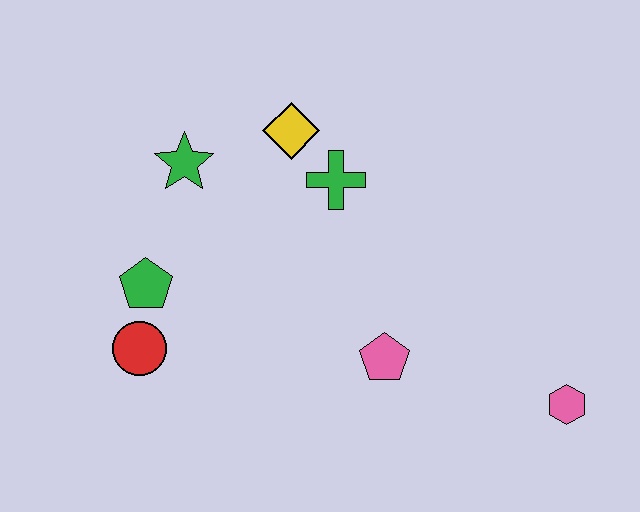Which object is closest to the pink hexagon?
The pink pentagon is closest to the pink hexagon.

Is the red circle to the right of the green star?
No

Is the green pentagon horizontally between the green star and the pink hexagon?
No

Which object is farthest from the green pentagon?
The pink hexagon is farthest from the green pentagon.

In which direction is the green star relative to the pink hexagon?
The green star is to the left of the pink hexagon.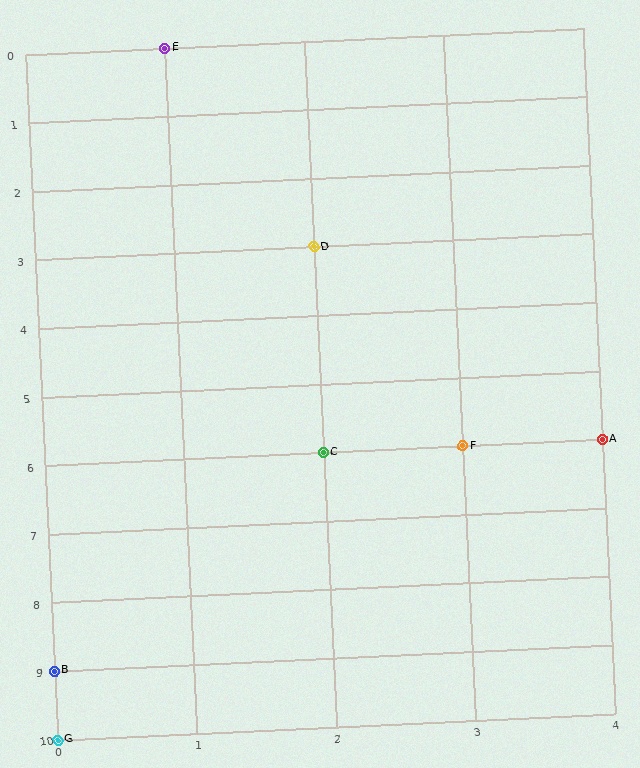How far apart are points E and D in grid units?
Points E and D are 1 column and 3 rows apart (about 3.2 grid units diagonally).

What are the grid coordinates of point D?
Point D is at grid coordinates (2, 3).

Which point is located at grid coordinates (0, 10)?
Point G is at (0, 10).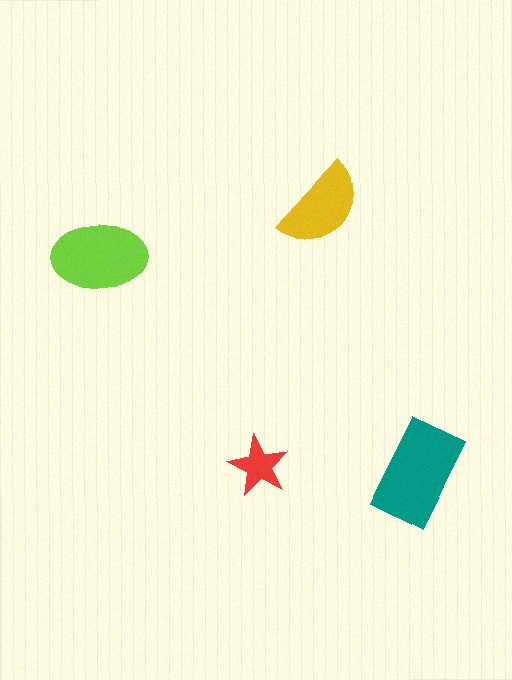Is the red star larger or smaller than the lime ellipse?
Smaller.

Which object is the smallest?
The red star.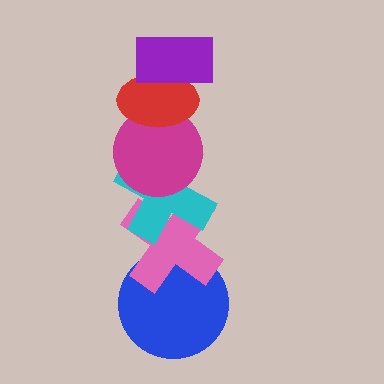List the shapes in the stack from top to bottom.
From top to bottom: the purple rectangle, the red ellipse, the magenta circle, the cyan cross, the pink cross, the blue circle.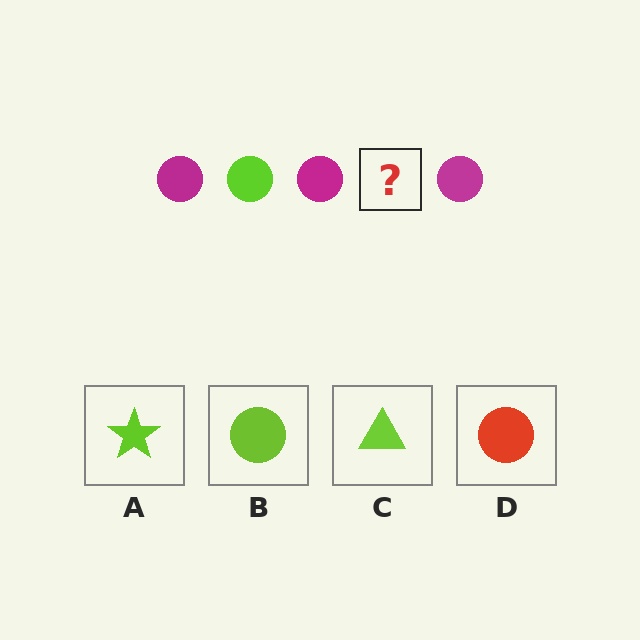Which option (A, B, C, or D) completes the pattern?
B.